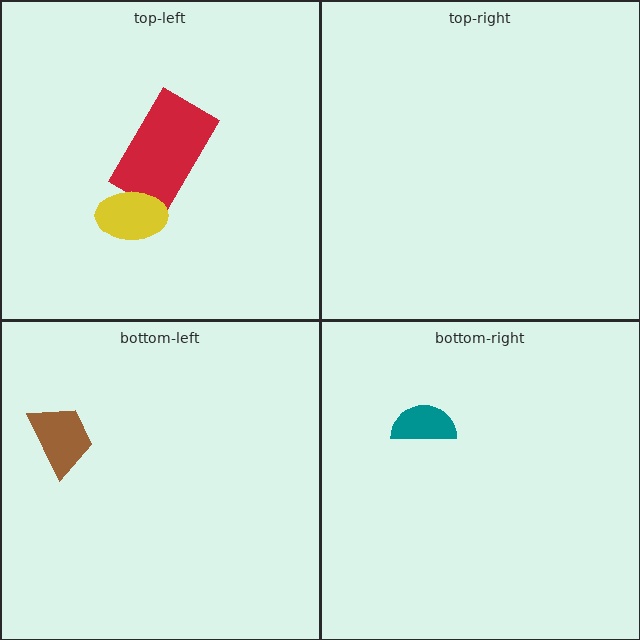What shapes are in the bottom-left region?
The brown trapezoid.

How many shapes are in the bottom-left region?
1.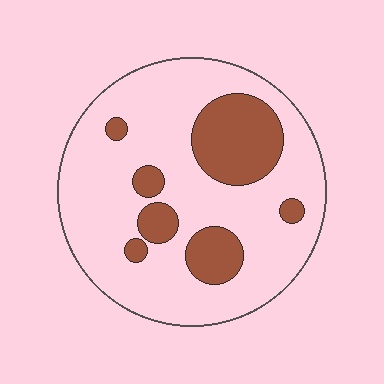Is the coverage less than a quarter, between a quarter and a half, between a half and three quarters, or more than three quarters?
Less than a quarter.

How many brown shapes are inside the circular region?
7.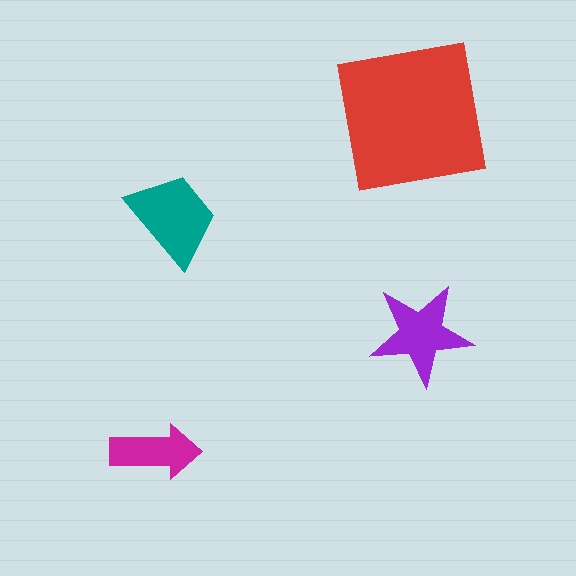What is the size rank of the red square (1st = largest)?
1st.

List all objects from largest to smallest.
The red square, the teal trapezoid, the purple star, the magenta arrow.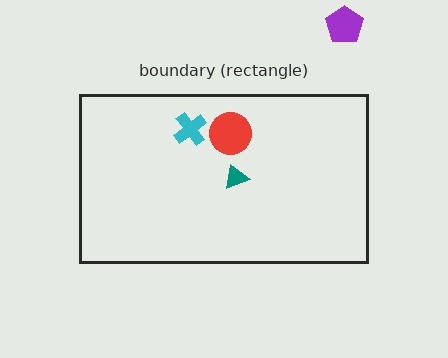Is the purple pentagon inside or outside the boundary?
Outside.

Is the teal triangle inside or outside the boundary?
Inside.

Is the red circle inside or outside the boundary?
Inside.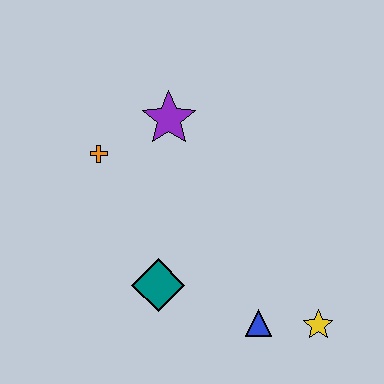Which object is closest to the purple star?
The orange cross is closest to the purple star.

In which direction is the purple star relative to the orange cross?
The purple star is to the right of the orange cross.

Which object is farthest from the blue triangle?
The orange cross is farthest from the blue triangle.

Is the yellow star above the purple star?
No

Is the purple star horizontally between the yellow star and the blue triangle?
No